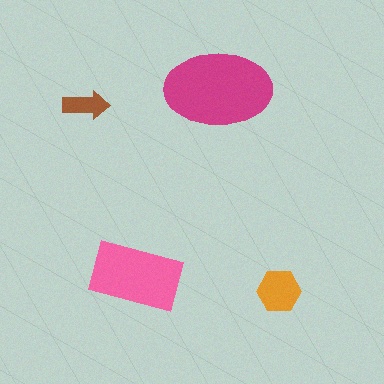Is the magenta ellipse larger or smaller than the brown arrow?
Larger.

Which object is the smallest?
The brown arrow.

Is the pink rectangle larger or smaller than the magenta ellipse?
Smaller.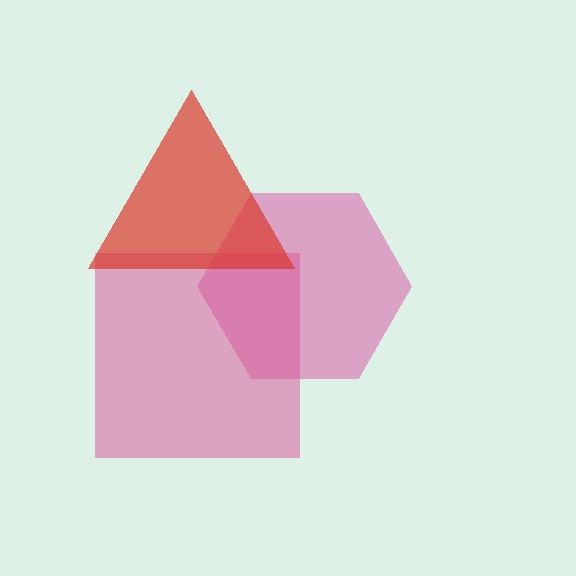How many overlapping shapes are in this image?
There are 3 overlapping shapes in the image.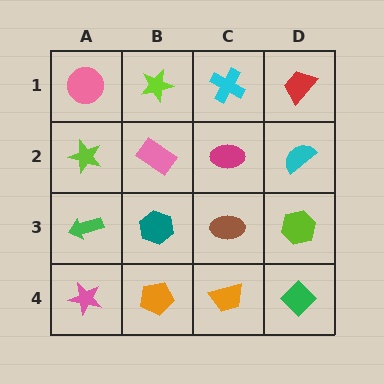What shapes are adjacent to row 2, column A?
A pink circle (row 1, column A), a green arrow (row 3, column A), a pink rectangle (row 2, column B).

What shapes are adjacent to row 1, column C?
A magenta ellipse (row 2, column C), a lime star (row 1, column B), a red trapezoid (row 1, column D).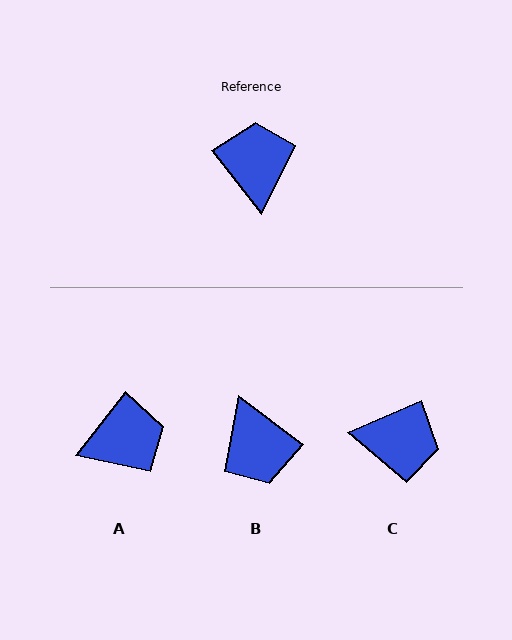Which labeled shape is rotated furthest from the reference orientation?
B, about 165 degrees away.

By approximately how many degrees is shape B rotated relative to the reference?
Approximately 165 degrees clockwise.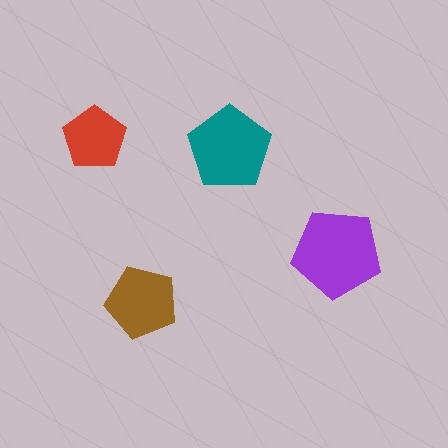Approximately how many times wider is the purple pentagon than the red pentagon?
About 1.5 times wider.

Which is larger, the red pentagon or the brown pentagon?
The brown one.